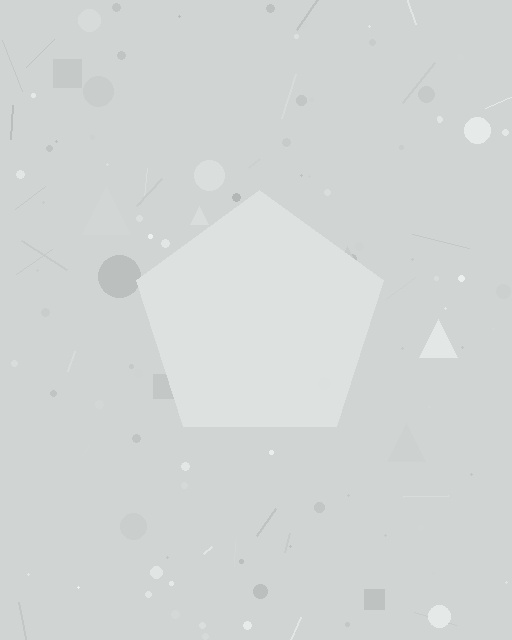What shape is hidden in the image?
A pentagon is hidden in the image.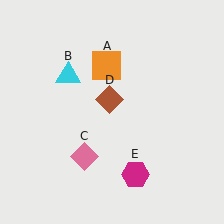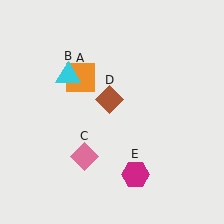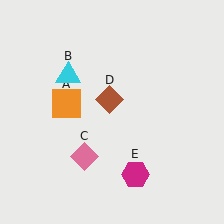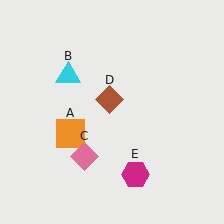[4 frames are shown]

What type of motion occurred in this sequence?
The orange square (object A) rotated counterclockwise around the center of the scene.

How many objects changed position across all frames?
1 object changed position: orange square (object A).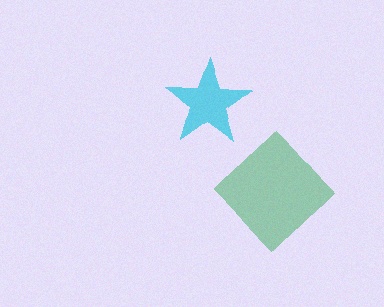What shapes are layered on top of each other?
The layered shapes are: a cyan star, a green diamond.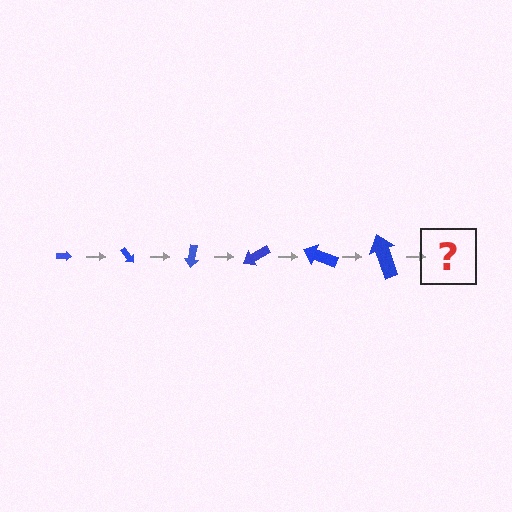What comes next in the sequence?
The next element should be an arrow, larger than the previous one and rotated 300 degrees from the start.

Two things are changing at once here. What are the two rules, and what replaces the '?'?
The two rules are that the arrow grows larger each step and it rotates 50 degrees each step. The '?' should be an arrow, larger than the previous one and rotated 300 degrees from the start.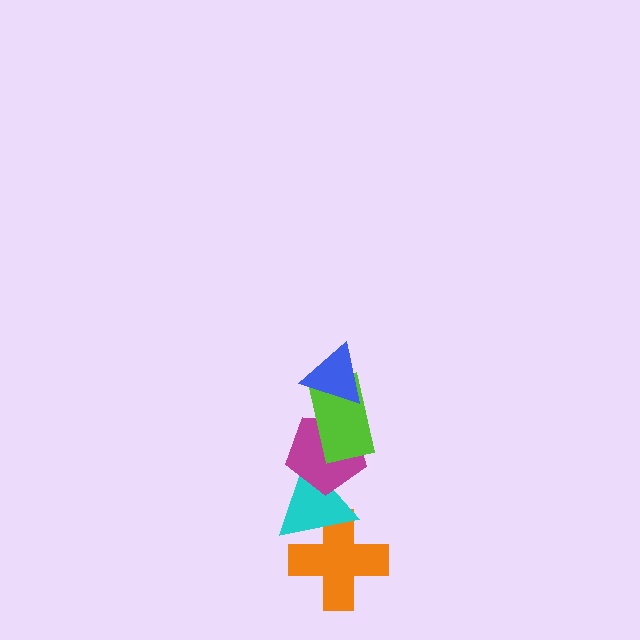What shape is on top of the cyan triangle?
The magenta pentagon is on top of the cyan triangle.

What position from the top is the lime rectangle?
The lime rectangle is 2nd from the top.